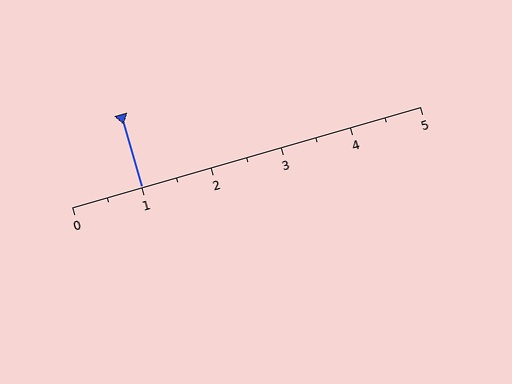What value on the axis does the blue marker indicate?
The marker indicates approximately 1.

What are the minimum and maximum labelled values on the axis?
The axis runs from 0 to 5.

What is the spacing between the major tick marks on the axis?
The major ticks are spaced 1 apart.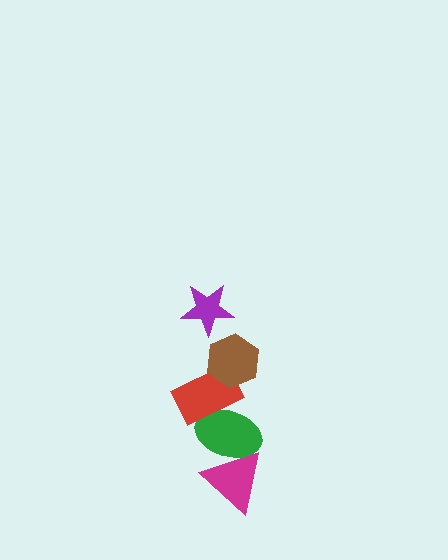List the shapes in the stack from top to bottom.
From top to bottom: the purple star, the brown hexagon, the red rectangle, the green ellipse, the magenta triangle.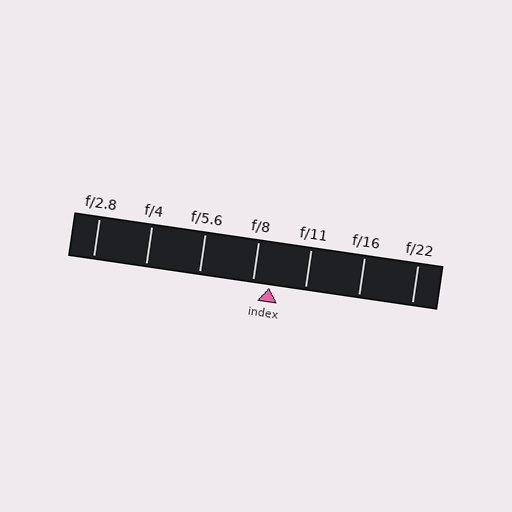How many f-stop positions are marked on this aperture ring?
There are 7 f-stop positions marked.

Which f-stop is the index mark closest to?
The index mark is closest to f/8.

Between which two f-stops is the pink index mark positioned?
The index mark is between f/8 and f/11.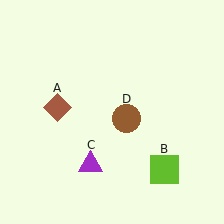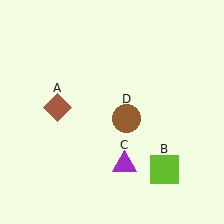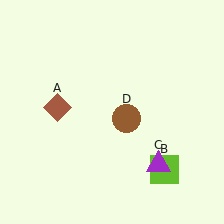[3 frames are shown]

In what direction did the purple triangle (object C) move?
The purple triangle (object C) moved right.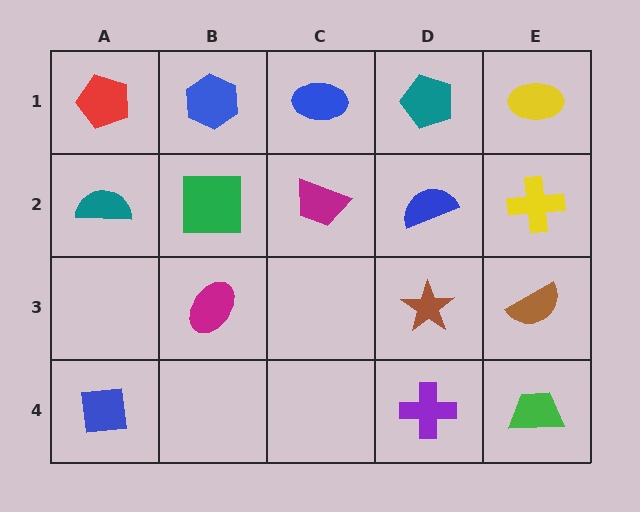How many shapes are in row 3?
3 shapes.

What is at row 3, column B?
A magenta ellipse.